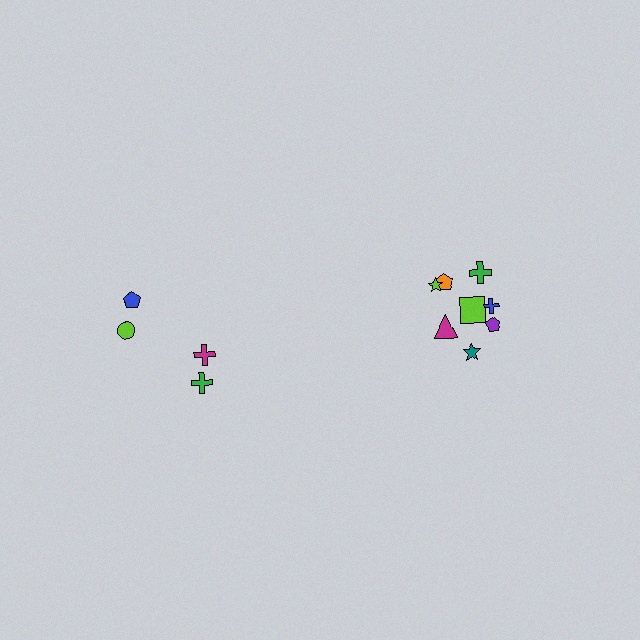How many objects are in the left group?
There are 4 objects.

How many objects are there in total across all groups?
There are 12 objects.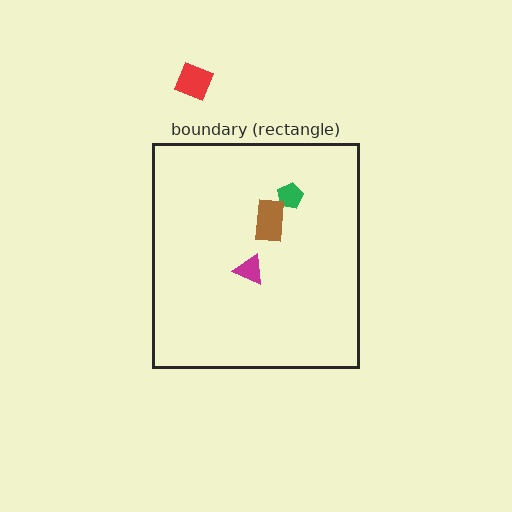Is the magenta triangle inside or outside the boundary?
Inside.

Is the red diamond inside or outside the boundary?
Outside.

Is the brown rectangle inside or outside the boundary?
Inside.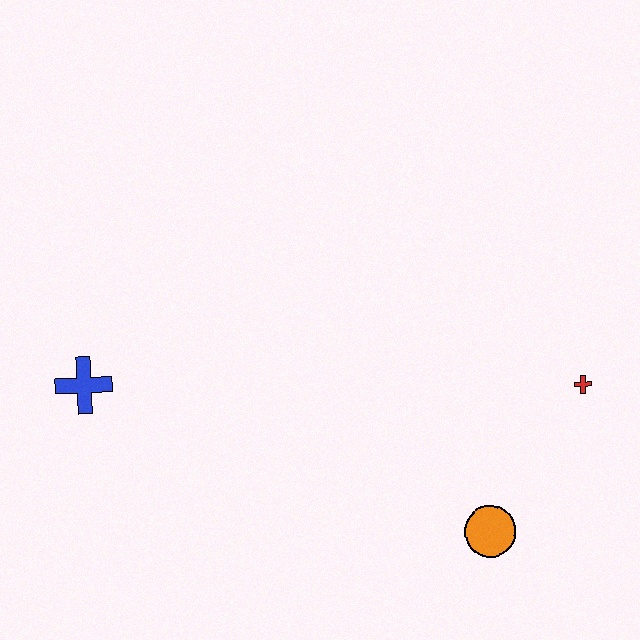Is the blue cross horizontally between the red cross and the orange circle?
No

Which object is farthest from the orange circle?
The blue cross is farthest from the orange circle.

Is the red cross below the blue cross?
Yes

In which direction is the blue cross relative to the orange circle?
The blue cross is to the left of the orange circle.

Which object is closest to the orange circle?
The red cross is closest to the orange circle.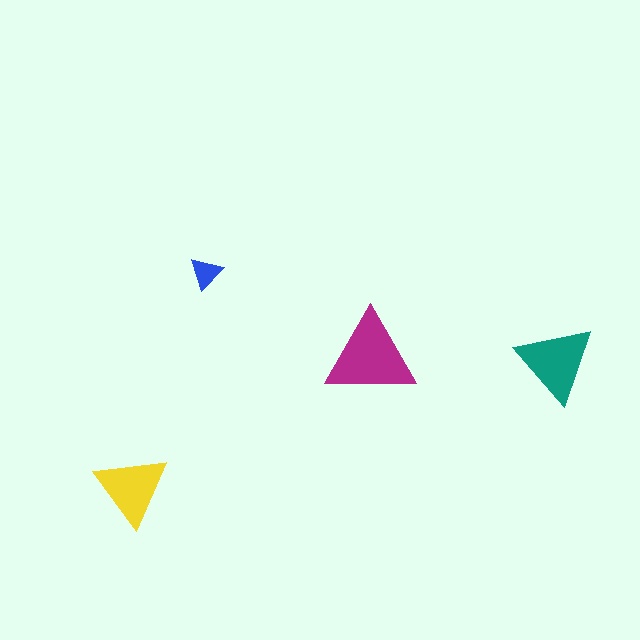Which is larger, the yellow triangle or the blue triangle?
The yellow one.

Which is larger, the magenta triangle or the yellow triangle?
The magenta one.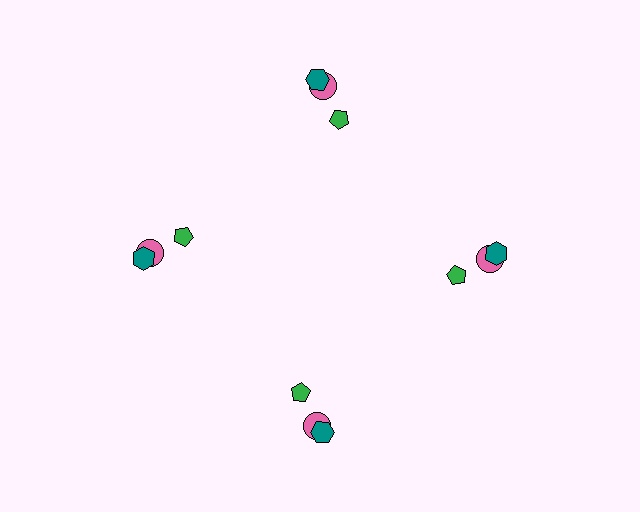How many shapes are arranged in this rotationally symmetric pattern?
There are 12 shapes, arranged in 4 groups of 3.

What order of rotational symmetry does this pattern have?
This pattern has 4-fold rotational symmetry.